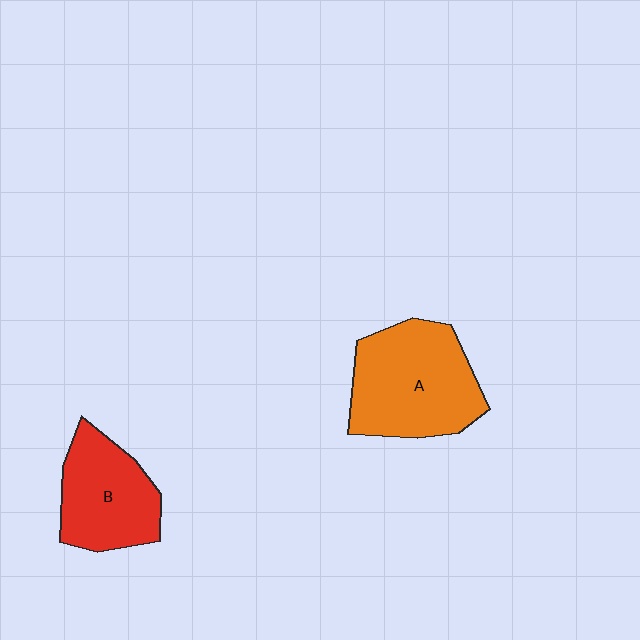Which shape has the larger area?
Shape A (orange).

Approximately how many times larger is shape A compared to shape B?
Approximately 1.3 times.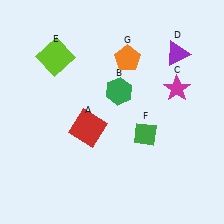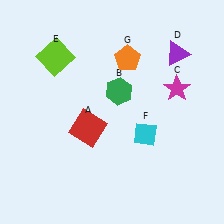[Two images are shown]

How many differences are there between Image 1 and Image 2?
There is 1 difference between the two images.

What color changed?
The diamond (F) changed from green in Image 1 to cyan in Image 2.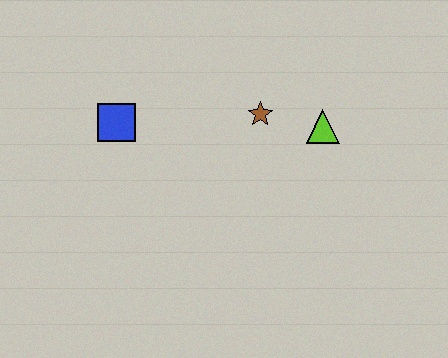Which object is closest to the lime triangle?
The brown star is closest to the lime triangle.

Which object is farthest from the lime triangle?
The blue square is farthest from the lime triangle.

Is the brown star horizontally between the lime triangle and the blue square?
Yes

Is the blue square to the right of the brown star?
No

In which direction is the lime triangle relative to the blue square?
The lime triangle is to the right of the blue square.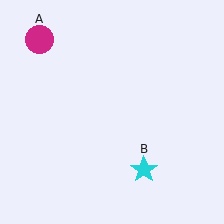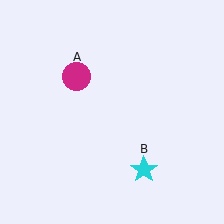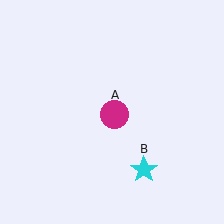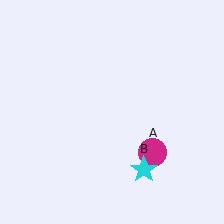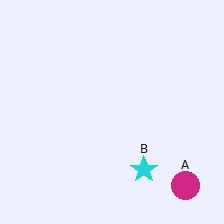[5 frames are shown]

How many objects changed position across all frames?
1 object changed position: magenta circle (object A).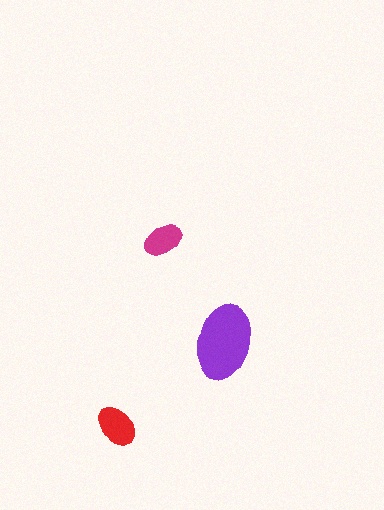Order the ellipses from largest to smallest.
the purple one, the red one, the magenta one.